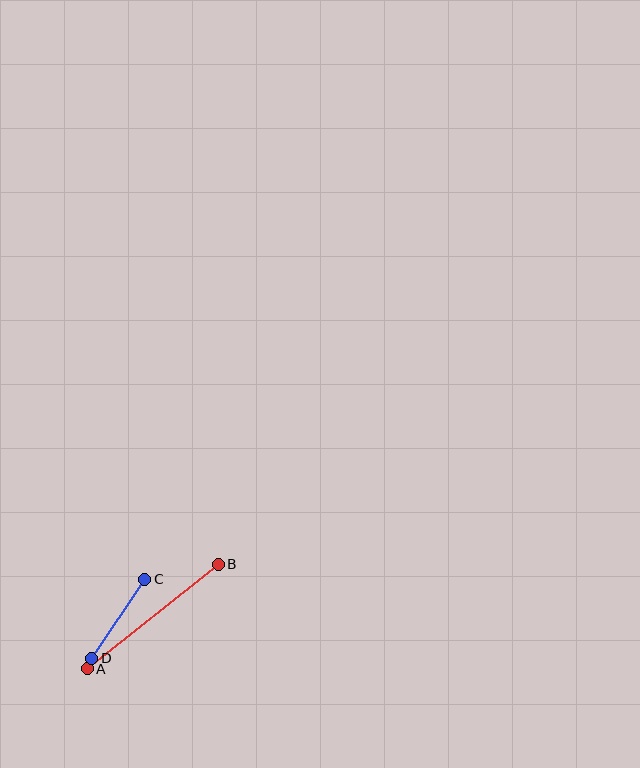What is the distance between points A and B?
The distance is approximately 168 pixels.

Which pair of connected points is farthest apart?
Points A and B are farthest apart.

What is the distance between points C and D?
The distance is approximately 95 pixels.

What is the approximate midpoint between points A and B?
The midpoint is at approximately (153, 616) pixels.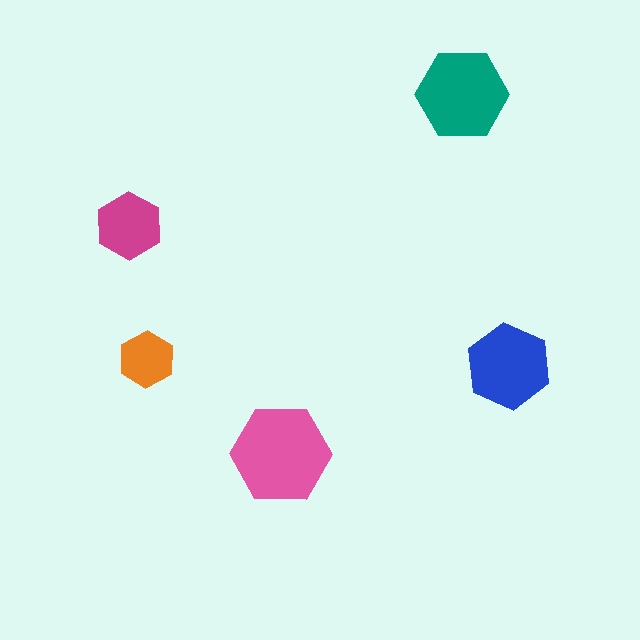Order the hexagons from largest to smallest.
the pink one, the teal one, the blue one, the magenta one, the orange one.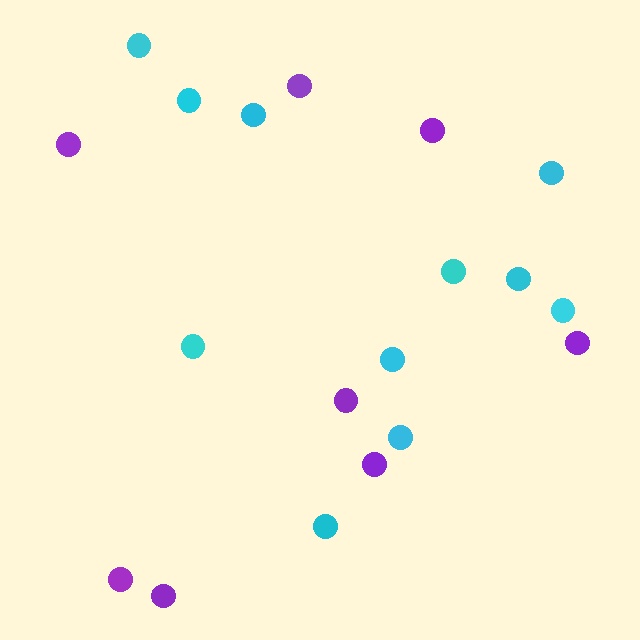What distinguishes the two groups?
There are 2 groups: one group of purple circles (8) and one group of cyan circles (11).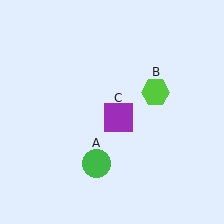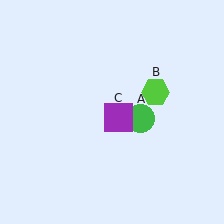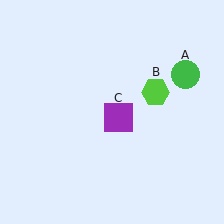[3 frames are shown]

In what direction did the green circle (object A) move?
The green circle (object A) moved up and to the right.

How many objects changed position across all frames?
1 object changed position: green circle (object A).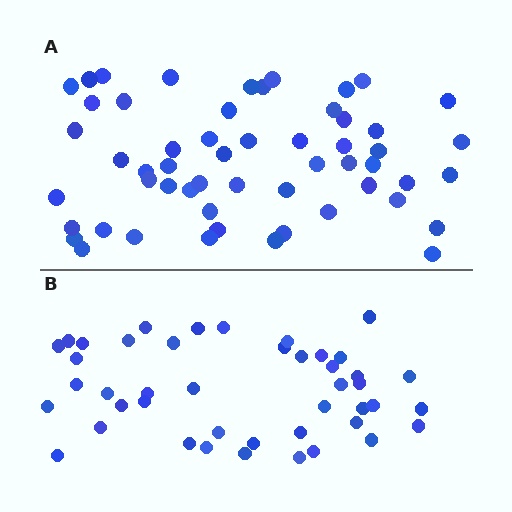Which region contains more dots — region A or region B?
Region A (the top region) has more dots.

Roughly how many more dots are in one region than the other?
Region A has roughly 12 or so more dots than region B.